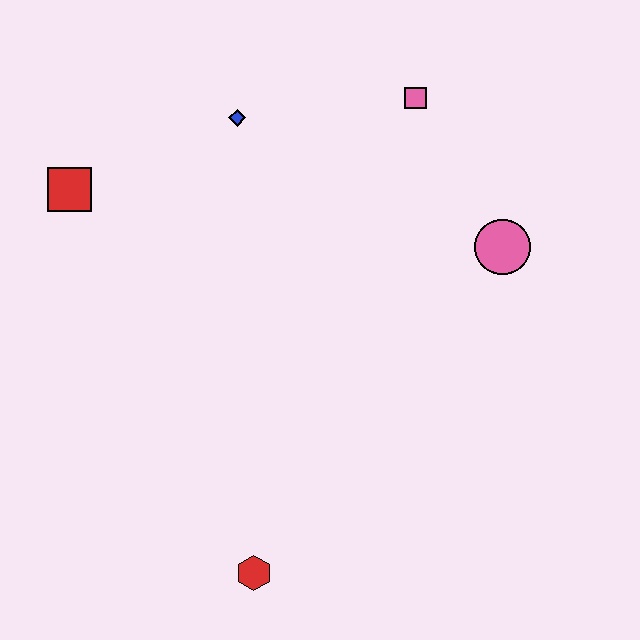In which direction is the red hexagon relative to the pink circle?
The red hexagon is below the pink circle.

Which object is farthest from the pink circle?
The red square is farthest from the pink circle.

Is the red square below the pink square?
Yes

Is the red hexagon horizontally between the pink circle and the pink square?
No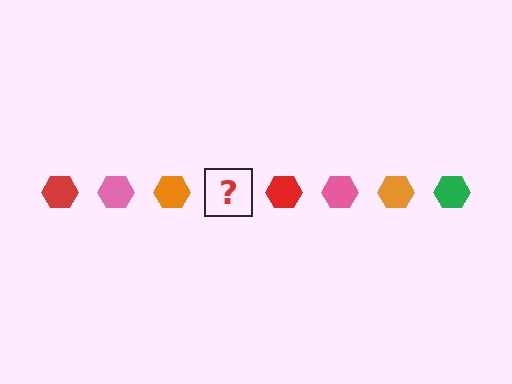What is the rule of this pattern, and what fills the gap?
The rule is that the pattern cycles through red, pink, orange, green hexagons. The gap should be filled with a green hexagon.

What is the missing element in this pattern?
The missing element is a green hexagon.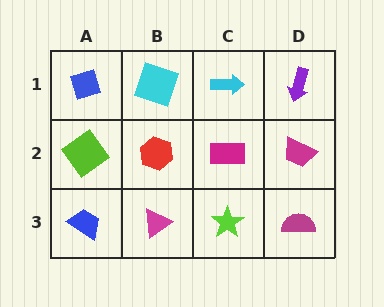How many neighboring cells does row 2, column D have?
3.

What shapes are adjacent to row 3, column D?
A magenta trapezoid (row 2, column D), a lime star (row 3, column C).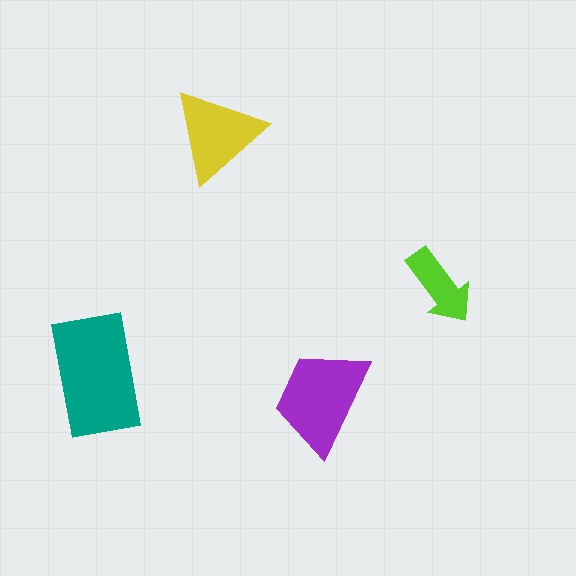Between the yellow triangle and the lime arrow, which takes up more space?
The yellow triangle.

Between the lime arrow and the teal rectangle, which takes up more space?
The teal rectangle.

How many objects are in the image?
There are 4 objects in the image.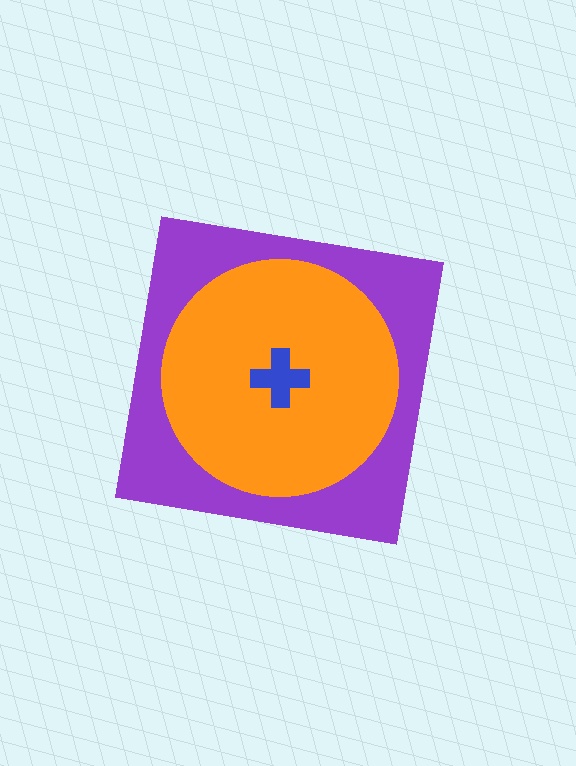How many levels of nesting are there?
3.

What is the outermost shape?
The purple square.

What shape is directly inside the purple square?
The orange circle.